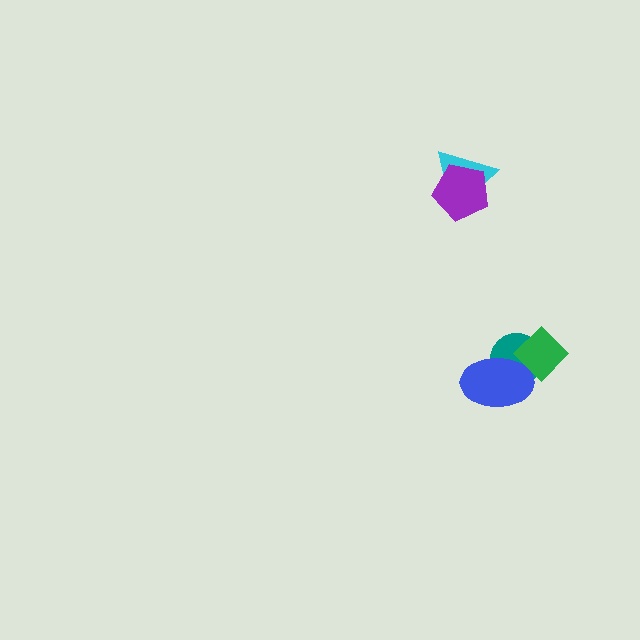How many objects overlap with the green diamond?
2 objects overlap with the green diamond.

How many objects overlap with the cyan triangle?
1 object overlaps with the cyan triangle.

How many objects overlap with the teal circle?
2 objects overlap with the teal circle.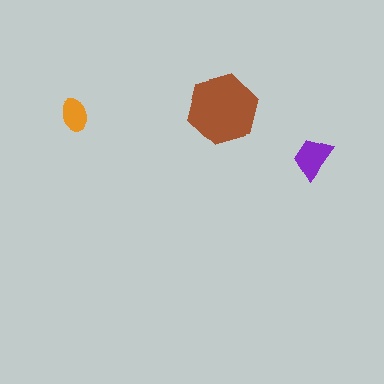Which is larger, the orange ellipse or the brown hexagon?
The brown hexagon.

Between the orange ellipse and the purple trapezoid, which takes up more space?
The purple trapezoid.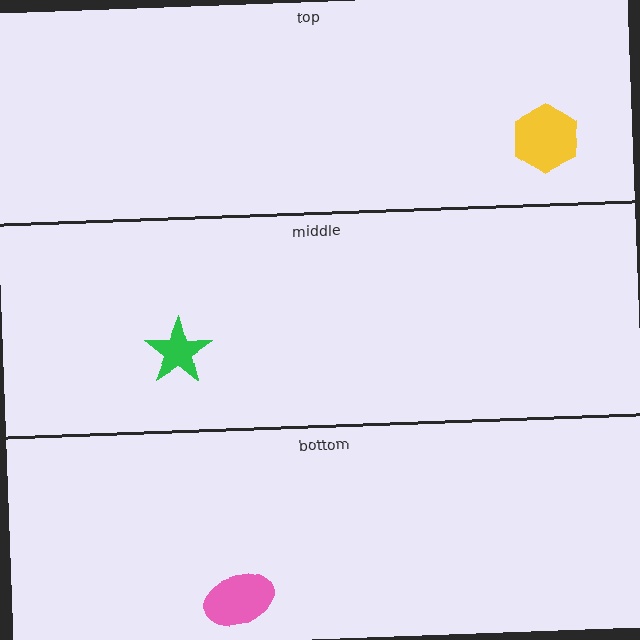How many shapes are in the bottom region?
1.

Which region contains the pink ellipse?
The bottom region.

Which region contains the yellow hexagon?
The top region.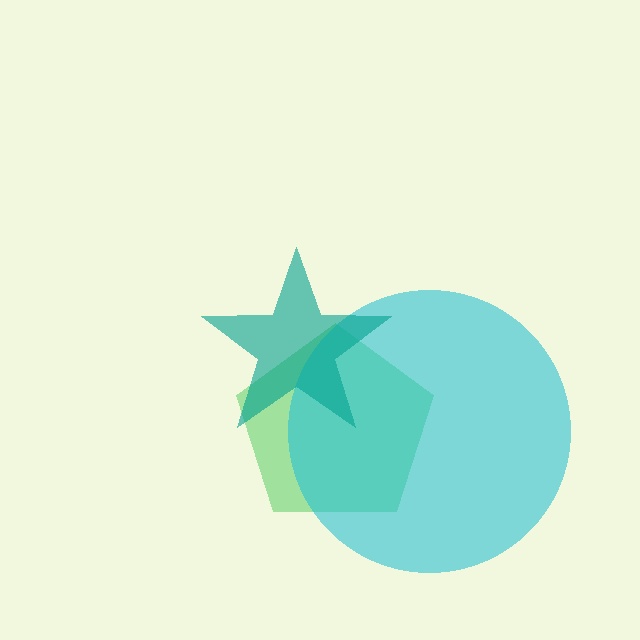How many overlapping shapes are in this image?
There are 3 overlapping shapes in the image.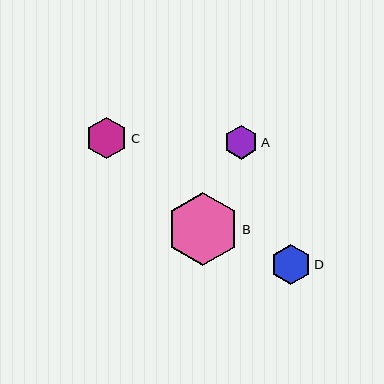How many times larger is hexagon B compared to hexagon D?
Hexagon B is approximately 1.8 times the size of hexagon D.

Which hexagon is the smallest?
Hexagon A is the smallest with a size of approximately 34 pixels.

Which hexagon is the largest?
Hexagon B is the largest with a size of approximately 72 pixels.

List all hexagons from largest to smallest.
From largest to smallest: B, C, D, A.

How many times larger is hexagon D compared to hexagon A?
Hexagon D is approximately 1.2 times the size of hexagon A.